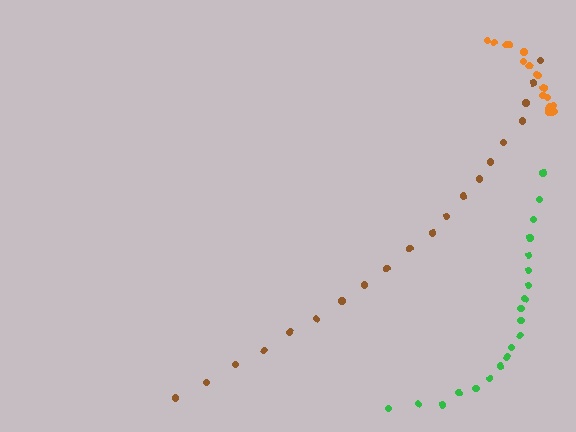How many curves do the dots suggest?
There are 3 distinct paths.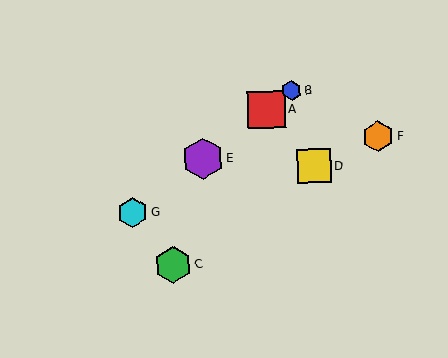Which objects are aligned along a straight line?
Objects A, B, E, G are aligned along a straight line.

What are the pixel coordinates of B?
Object B is at (291, 91).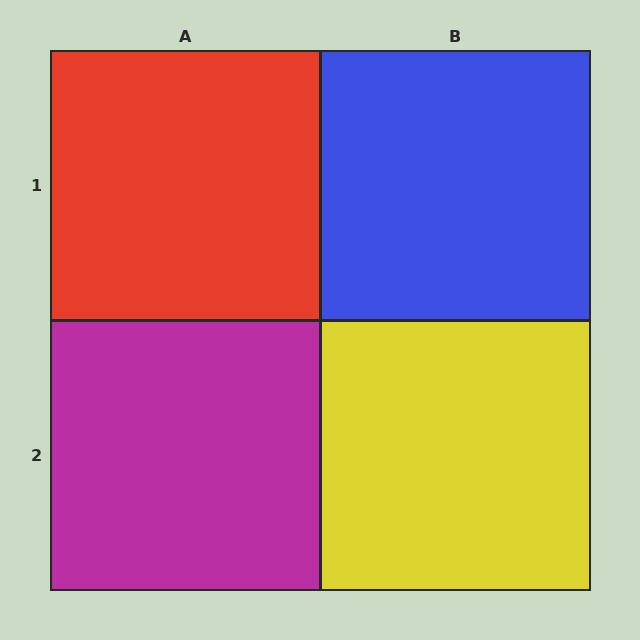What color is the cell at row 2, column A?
Magenta.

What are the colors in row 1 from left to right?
Red, blue.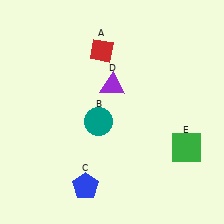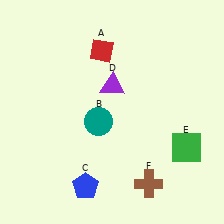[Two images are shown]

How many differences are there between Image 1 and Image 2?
There is 1 difference between the two images.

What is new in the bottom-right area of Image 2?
A brown cross (F) was added in the bottom-right area of Image 2.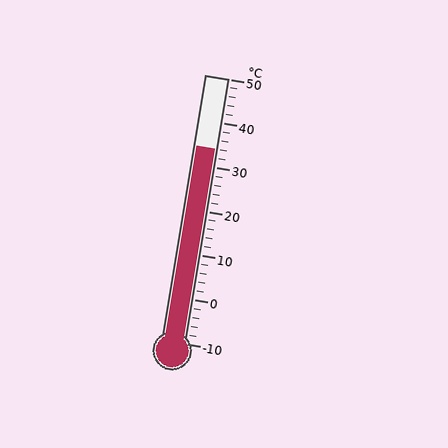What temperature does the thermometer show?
The thermometer shows approximately 34°C.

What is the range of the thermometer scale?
The thermometer scale ranges from -10°C to 50°C.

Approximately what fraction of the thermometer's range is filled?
The thermometer is filled to approximately 75% of its range.